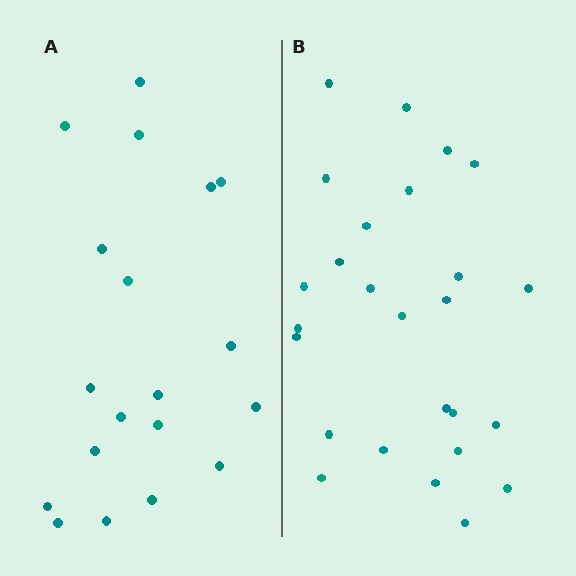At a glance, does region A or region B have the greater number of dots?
Region B (the right region) has more dots.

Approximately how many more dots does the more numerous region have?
Region B has roughly 8 or so more dots than region A.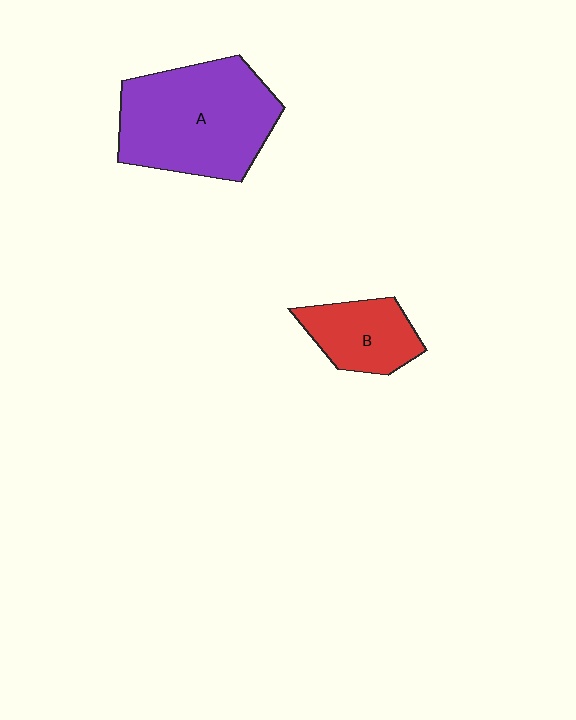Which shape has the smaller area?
Shape B (red).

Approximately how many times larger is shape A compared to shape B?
Approximately 2.2 times.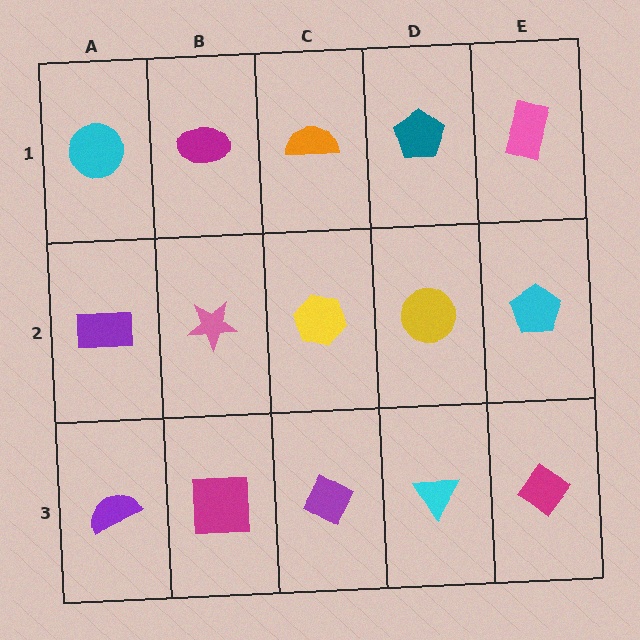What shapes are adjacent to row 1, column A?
A purple rectangle (row 2, column A), a magenta ellipse (row 1, column B).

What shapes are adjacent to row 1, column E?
A cyan pentagon (row 2, column E), a teal pentagon (row 1, column D).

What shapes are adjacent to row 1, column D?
A yellow circle (row 2, column D), an orange semicircle (row 1, column C), a pink rectangle (row 1, column E).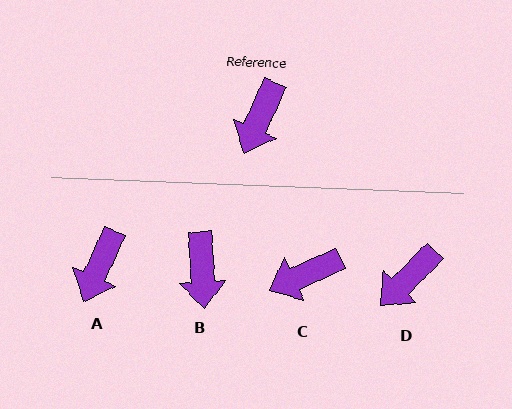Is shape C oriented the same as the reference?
No, it is off by about 42 degrees.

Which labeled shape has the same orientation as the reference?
A.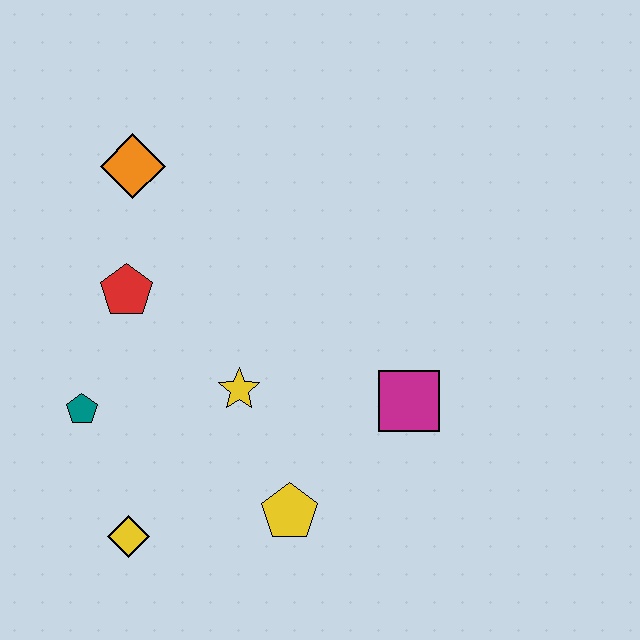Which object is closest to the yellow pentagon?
The yellow star is closest to the yellow pentagon.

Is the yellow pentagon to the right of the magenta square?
No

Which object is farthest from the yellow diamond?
The orange diamond is farthest from the yellow diamond.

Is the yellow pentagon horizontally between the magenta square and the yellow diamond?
Yes